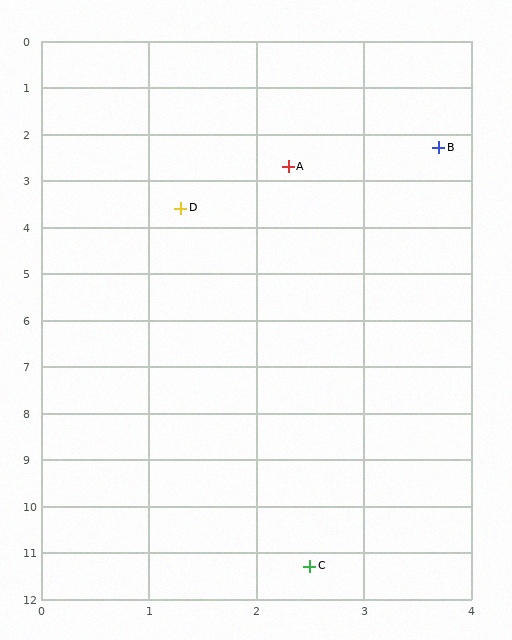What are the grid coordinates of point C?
Point C is at approximately (2.5, 11.3).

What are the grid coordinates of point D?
Point D is at approximately (1.3, 3.6).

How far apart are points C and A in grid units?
Points C and A are about 8.6 grid units apart.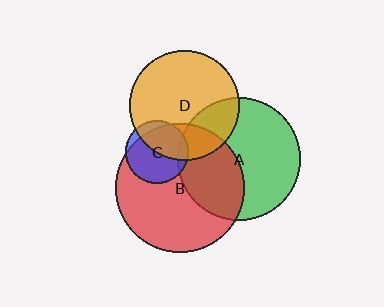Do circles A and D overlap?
Yes.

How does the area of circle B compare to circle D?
Approximately 1.4 times.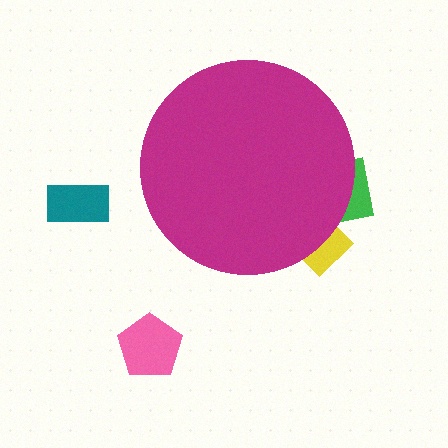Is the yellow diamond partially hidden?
Yes, the yellow diamond is partially hidden behind the magenta circle.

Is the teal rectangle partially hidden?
No, the teal rectangle is fully visible.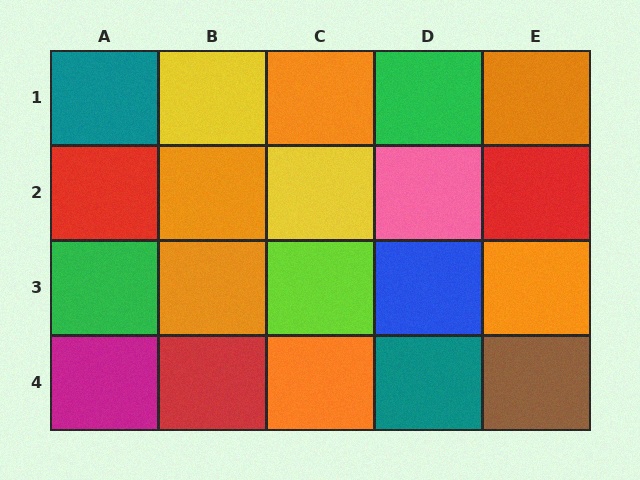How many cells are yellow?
2 cells are yellow.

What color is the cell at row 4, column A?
Magenta.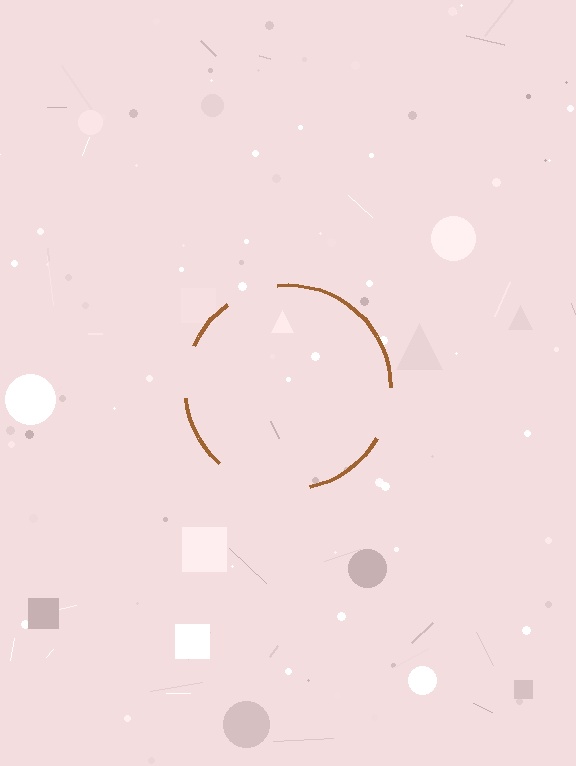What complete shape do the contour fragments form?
The contour fragments form a circle.